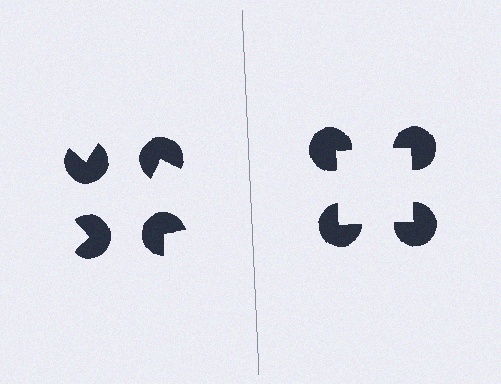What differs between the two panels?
The pac-man discs are positioned identically on both sides; only the wedge orientations differ. On the right they align to a square; on the left they are misaligned.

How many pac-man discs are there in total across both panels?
8 — 4 on each side.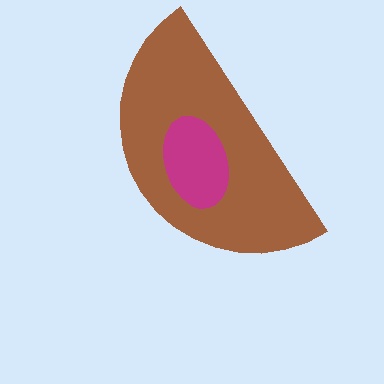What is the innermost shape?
The magenta ellipse.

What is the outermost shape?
The brown semicircle.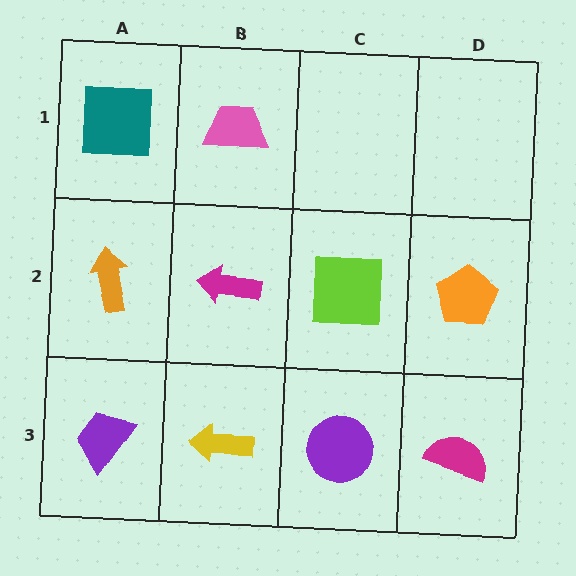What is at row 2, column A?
An orange arrow.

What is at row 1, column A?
A teal square.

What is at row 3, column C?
A purple circle.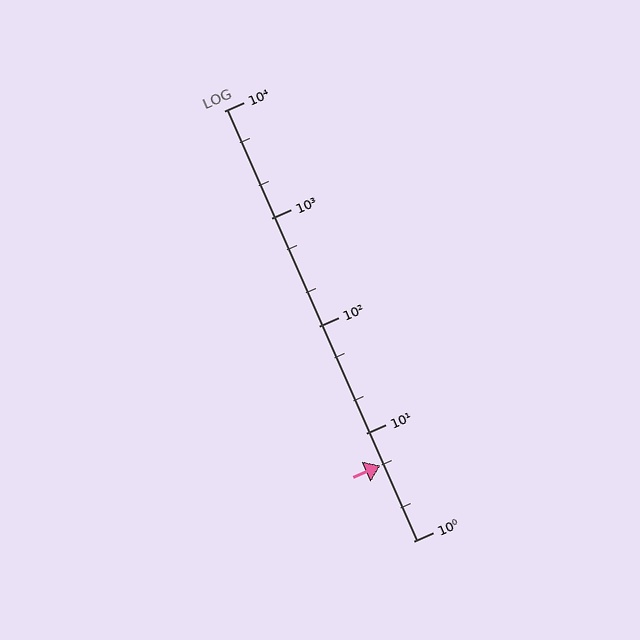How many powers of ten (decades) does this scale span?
The scale spans 4 decades, from 1 to 10000.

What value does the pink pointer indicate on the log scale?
The pointer indicates approximately 5.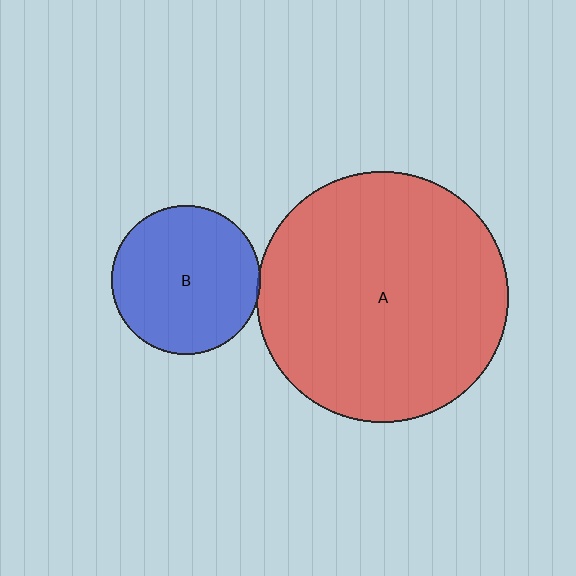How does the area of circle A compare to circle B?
Approximately 2.9 times.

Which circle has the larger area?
Circle A (red).